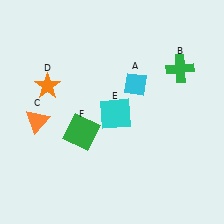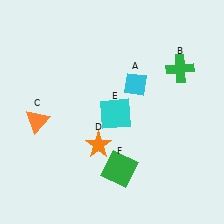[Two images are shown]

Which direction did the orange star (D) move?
The orange star (D) moved down.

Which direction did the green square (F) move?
The green square (F) moved right.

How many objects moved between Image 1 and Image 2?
2 objects moved between the two images.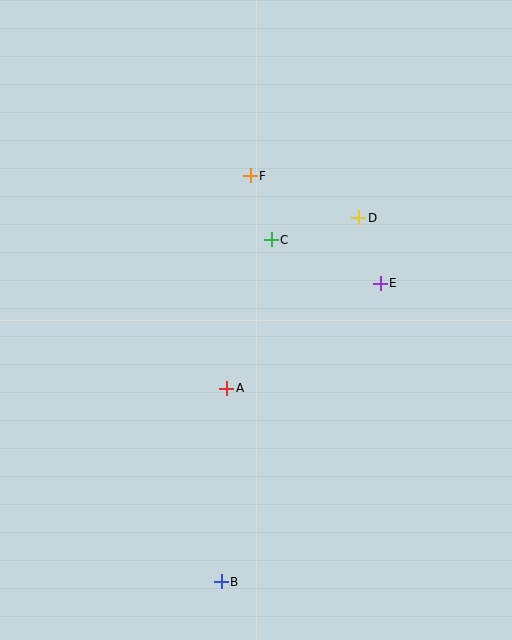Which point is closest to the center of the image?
Point A at (227, 388) is closest to the center.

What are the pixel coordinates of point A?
Point A is at (227, 388).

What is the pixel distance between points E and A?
The distance between E and A is 186 pixels.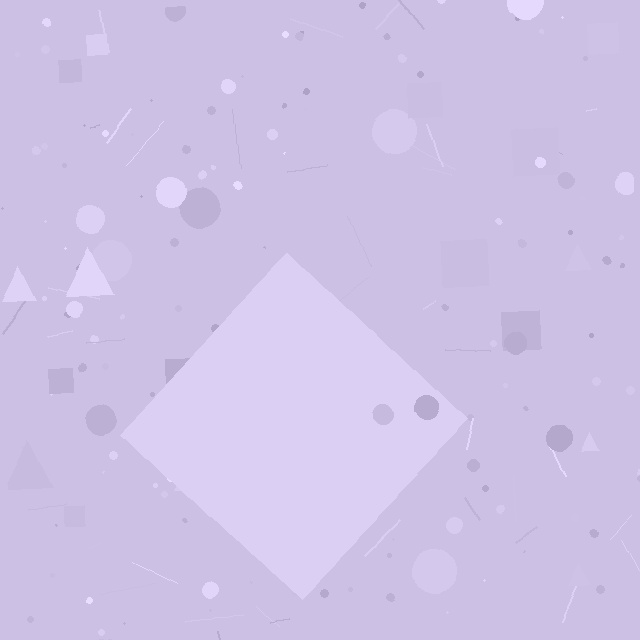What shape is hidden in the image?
A diamond is hidden in the image.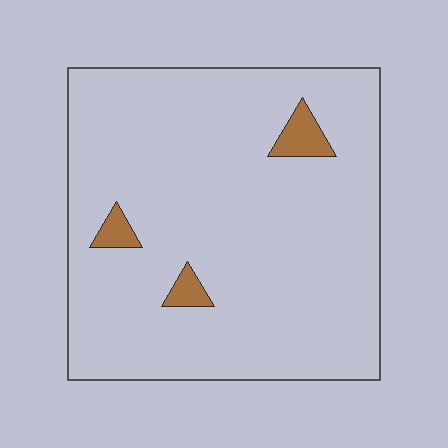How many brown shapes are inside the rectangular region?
3.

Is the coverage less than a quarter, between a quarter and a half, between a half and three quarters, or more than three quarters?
Less than a quarter.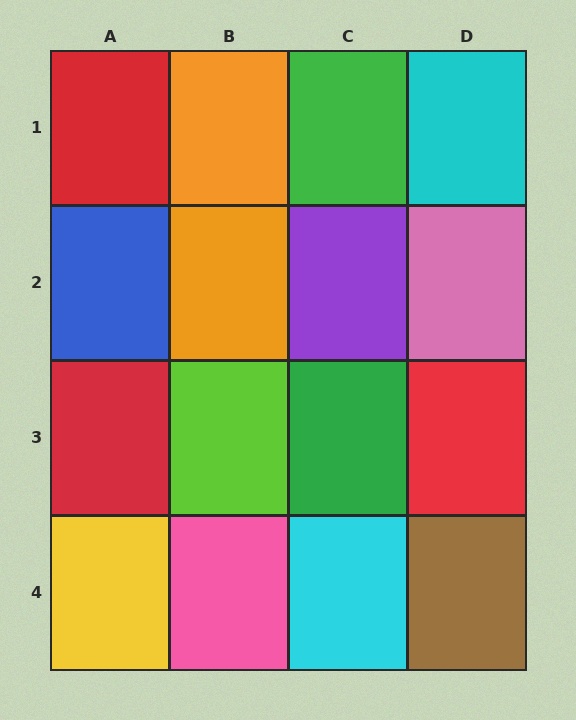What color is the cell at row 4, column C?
Cyan.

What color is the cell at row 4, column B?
Pink.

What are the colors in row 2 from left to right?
Blue, orange, purple, pink.